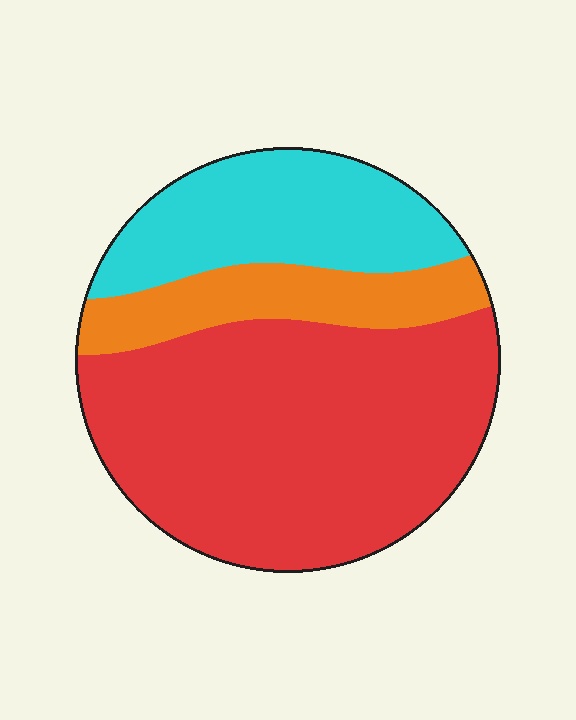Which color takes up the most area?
Red, at roughly 60%.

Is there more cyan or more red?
Red.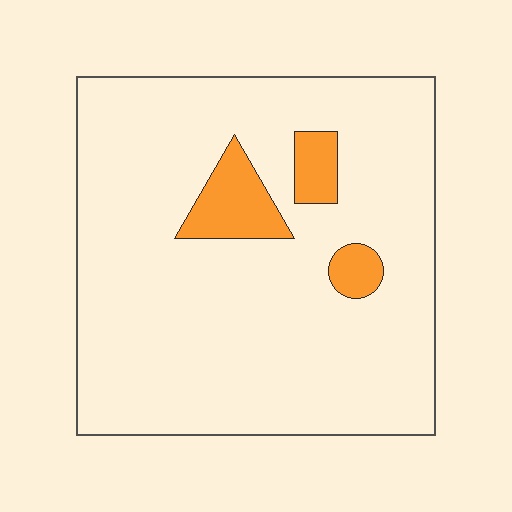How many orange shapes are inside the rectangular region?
3.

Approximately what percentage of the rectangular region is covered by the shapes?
Approximately 10%.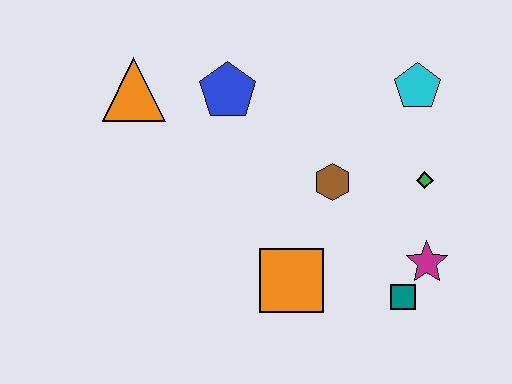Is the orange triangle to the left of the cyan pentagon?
Yes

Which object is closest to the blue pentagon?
The orange triangle is closest to the blue pentagon.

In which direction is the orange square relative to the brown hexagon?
The orange square is below the brown hexagon.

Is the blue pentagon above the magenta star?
Yes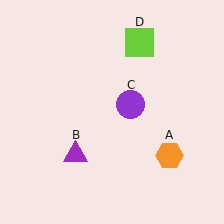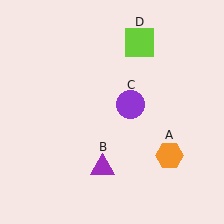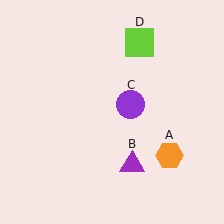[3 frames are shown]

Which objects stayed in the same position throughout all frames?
Orange hexagon (object A) and purple circle (object C) and lime square (object D) remained stationary.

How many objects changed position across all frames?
1 object changed position: purple triangle (object B).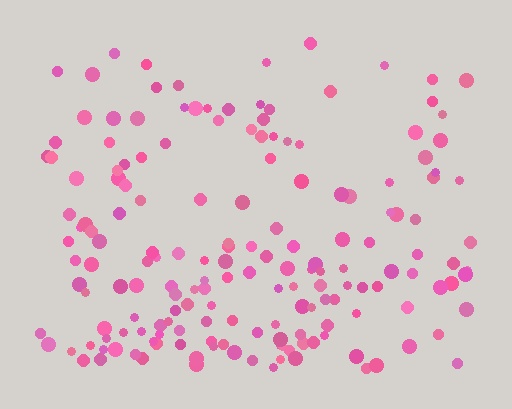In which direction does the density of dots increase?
From top to bottom, with the bottom side densest.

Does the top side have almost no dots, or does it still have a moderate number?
Still a moderate number, just noticeably fewer than the bottom.